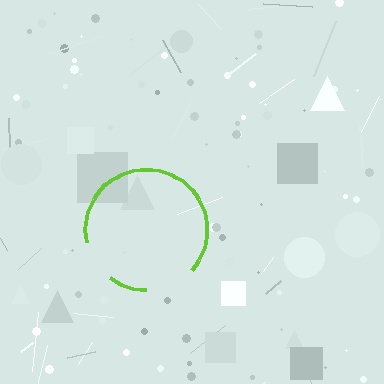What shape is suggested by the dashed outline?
The dashed outline suggests a circle.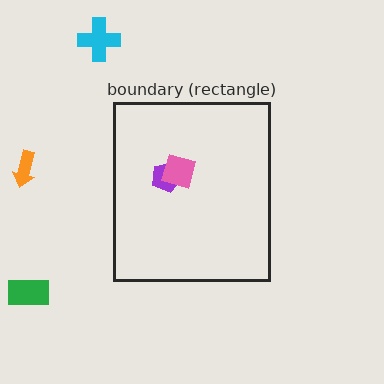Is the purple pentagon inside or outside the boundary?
Inside.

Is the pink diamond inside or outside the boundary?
Inside.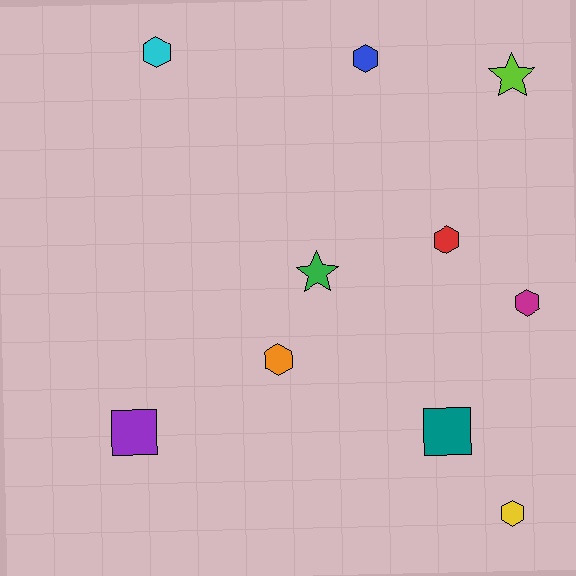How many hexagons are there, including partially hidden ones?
There are 6 hexagons.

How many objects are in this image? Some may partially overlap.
There are 10 objects.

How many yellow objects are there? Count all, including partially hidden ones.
There is 1 yellow object.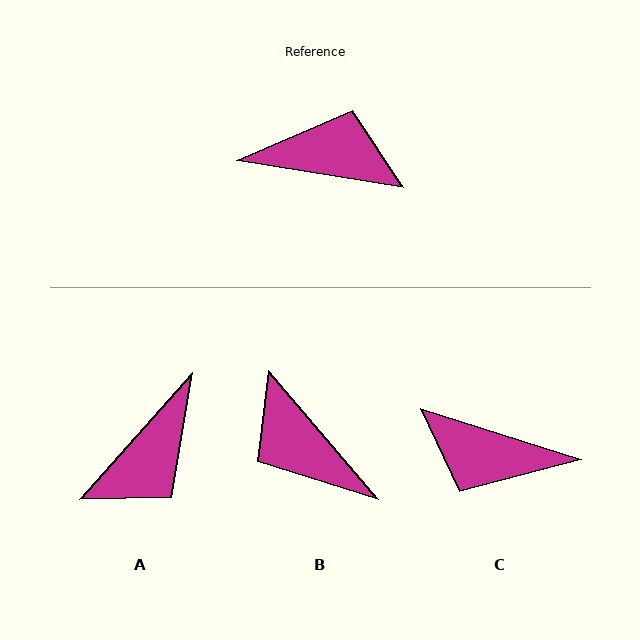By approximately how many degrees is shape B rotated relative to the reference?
Approximately 139 degrees counter-clockwise.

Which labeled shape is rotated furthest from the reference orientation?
C, about 171 degrees away.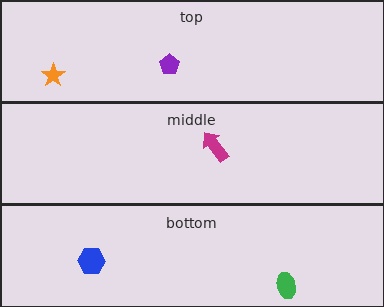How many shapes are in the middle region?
1.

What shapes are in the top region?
The orange star, the purple pentagon.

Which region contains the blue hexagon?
The bottom region.